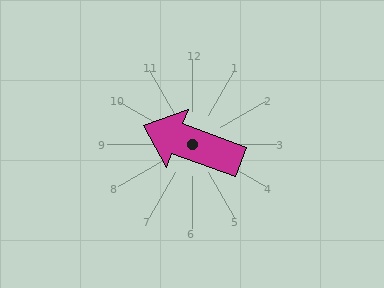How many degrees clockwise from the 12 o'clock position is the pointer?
Approximately 290 degrees.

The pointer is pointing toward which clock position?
Roughly 10 o'clock.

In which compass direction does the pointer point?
West.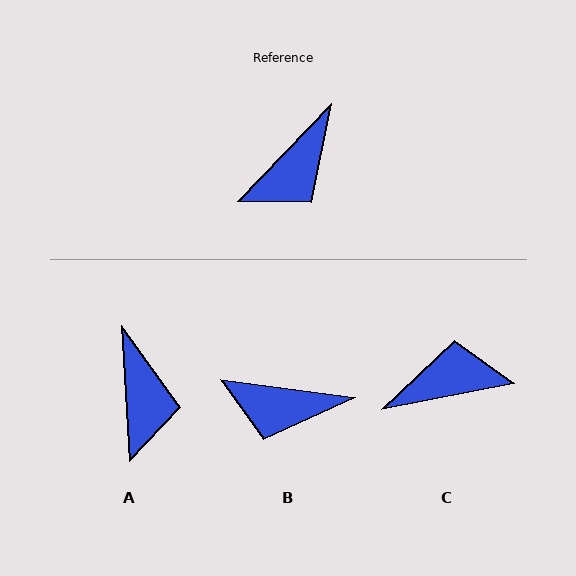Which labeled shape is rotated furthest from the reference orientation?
C, about 145 degrees away.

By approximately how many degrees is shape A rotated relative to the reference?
Approximately 47 degrees counter-clockwise.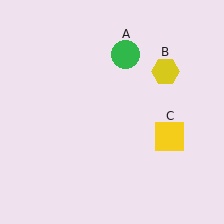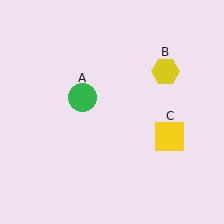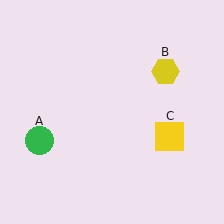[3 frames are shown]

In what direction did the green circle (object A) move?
The green circle (object A) moved down and to the left.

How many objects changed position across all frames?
1 object changed position: green circle (object A).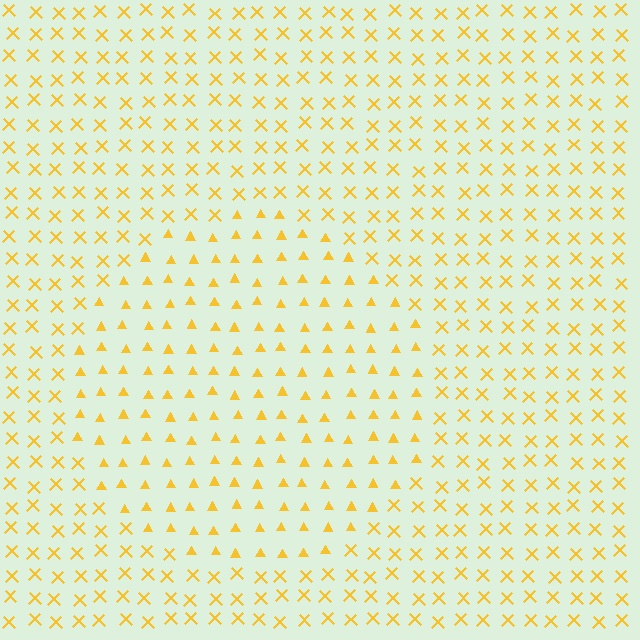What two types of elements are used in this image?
The image uses triangles inside the circle region and X marks outside it.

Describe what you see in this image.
The image is filled with small yellow elements arranged in a uniform grid. A circle-shaped region contains triangles, while the surrounding area contains X marks. The boundary is defined purely by the change in element shape.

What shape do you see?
I see a circle.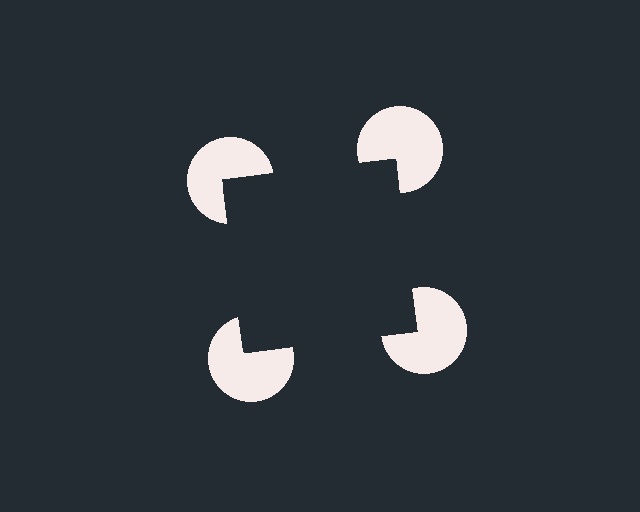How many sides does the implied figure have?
4 sides.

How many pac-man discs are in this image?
There are 4 — one at each vertex of the illusory square.